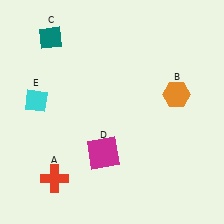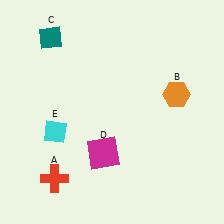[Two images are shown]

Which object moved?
The cyan diamond (E) moved down.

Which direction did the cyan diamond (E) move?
The cyan diamond (E) moved down.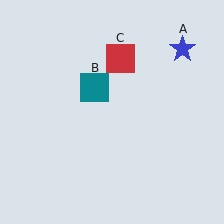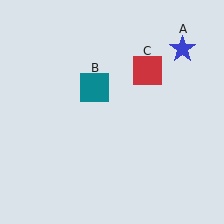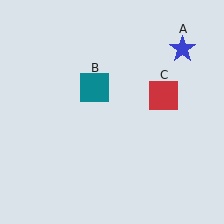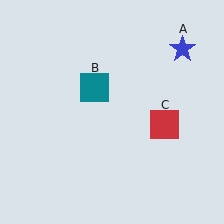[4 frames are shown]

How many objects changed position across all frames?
1 object changed position: red square (object C).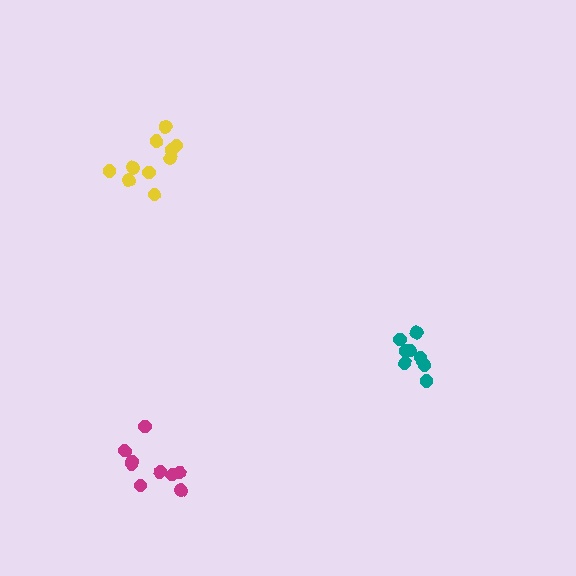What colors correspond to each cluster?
The clusters are colored: teal, magenta, yellow.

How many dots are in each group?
Group 1: 8 dots, Group 2: 9 dots, Group 3: 10 dots (27 total).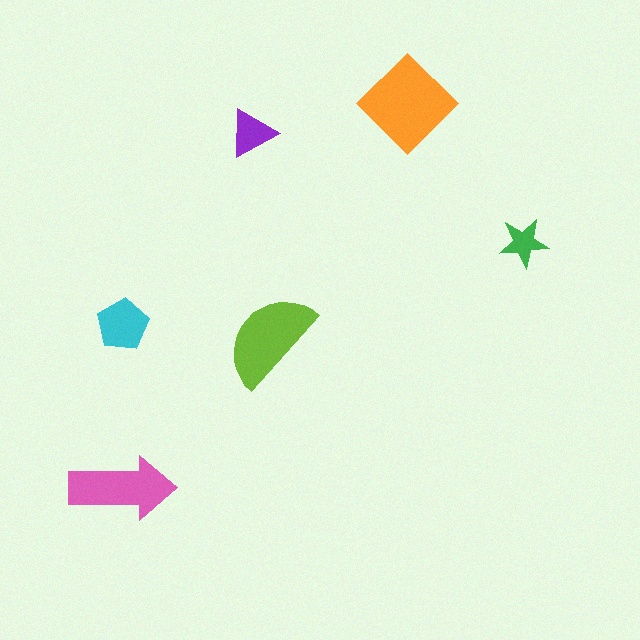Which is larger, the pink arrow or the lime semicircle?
The lime semicircle.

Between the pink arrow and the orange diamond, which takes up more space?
The orange diamond.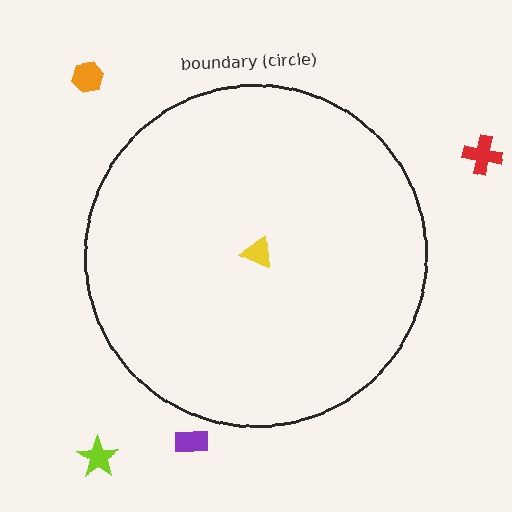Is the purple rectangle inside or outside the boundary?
Outside.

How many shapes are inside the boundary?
1 inside, 4 outside.